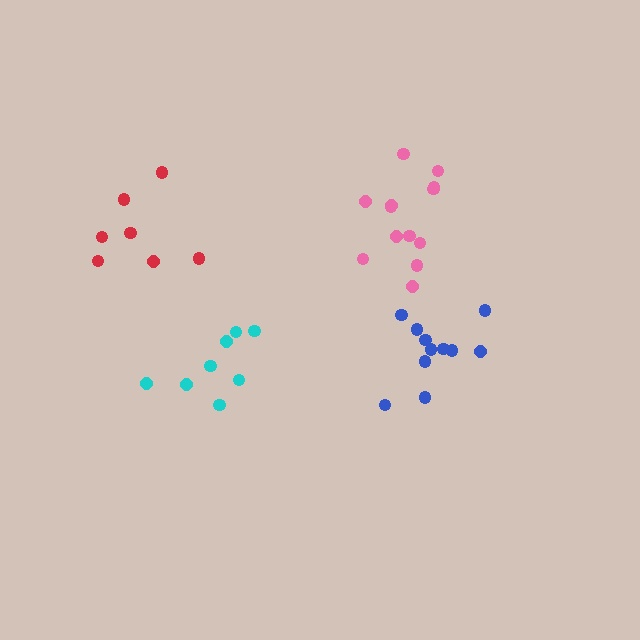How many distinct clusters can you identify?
There are 4 distinct clusters.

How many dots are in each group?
Group 1: 7 dots, Group 2: 13 dots, Group 3: 11 dots, Group 4: 8 dots (39 total).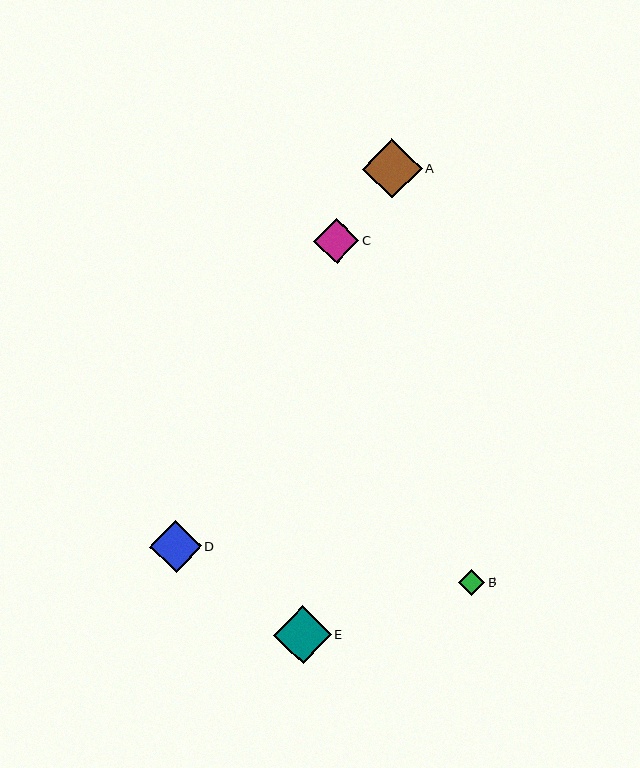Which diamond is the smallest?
Diamond B is the smallest with a size of approximately 26 pixels.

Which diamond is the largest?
Diamond A is the largest with a size of approximately 59 pixels.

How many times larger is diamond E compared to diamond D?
Diamond E is approximately 1.1 times the size of diamond D.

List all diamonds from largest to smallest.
From largest to smallest: A, E, D, C, B.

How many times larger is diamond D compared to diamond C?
Diamond D is approximately 1.2 times the size of diamond C.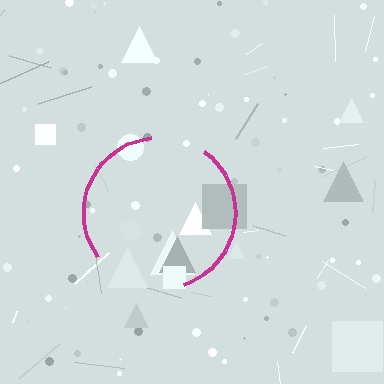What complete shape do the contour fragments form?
The contour fragments form a circle.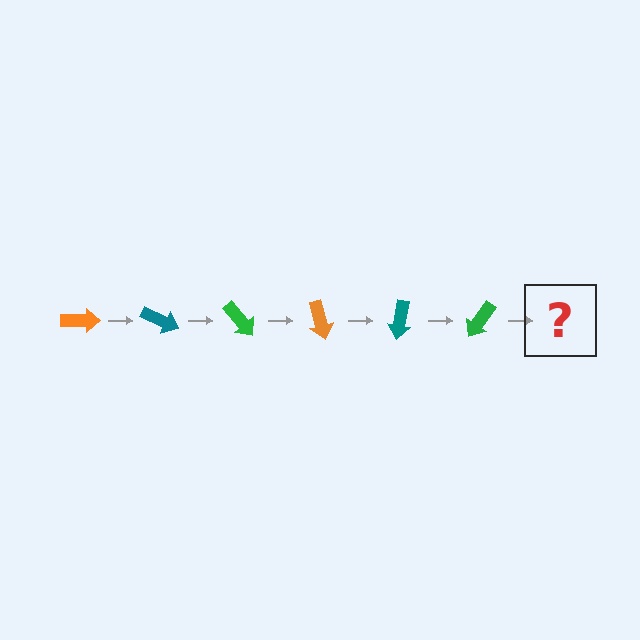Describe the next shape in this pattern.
It should be an orange arrow, rotated 150 degrees from the start.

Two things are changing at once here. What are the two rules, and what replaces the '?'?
The two rules are that it rotates 25 degrees each step and the color cycles through orange, teal, and green. The '?' should be an orange arrow, rotated 150 degrees from the start.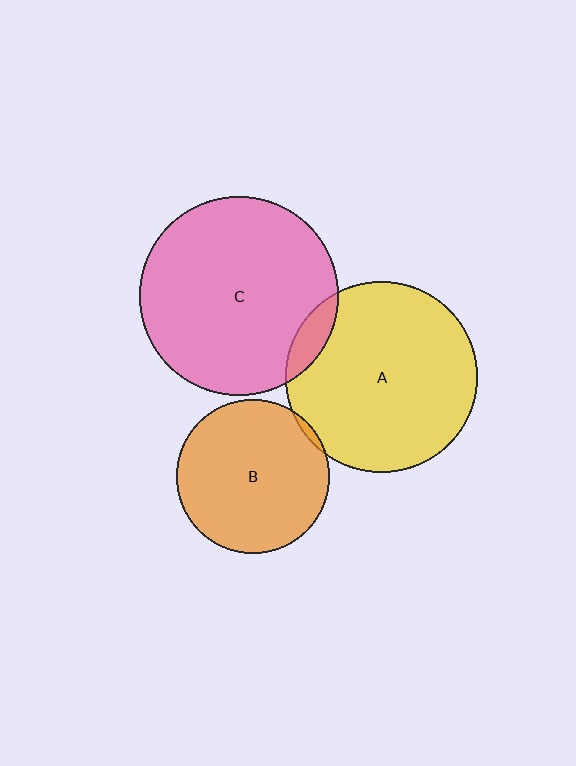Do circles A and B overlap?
Yes.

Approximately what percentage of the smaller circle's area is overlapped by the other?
Approximately 5%.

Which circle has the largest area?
Circle C (pink).